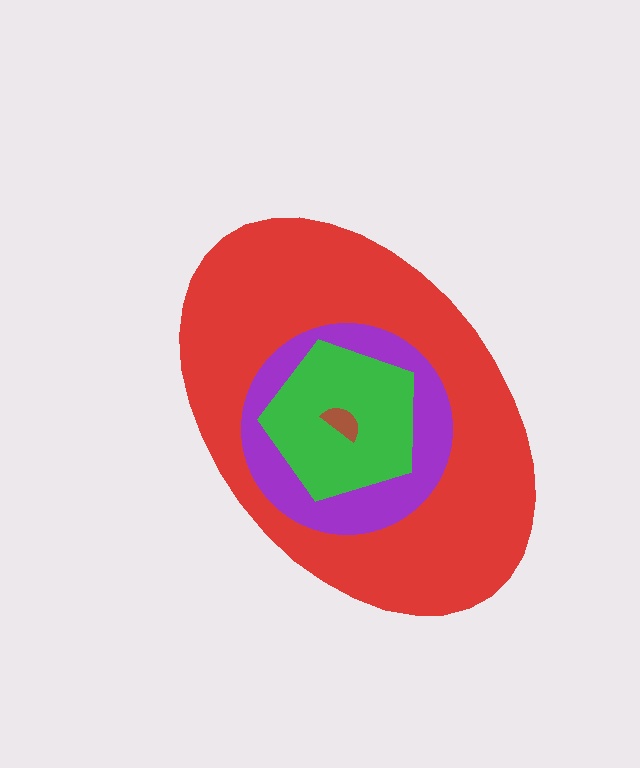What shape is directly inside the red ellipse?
The purple circle.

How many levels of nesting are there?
4.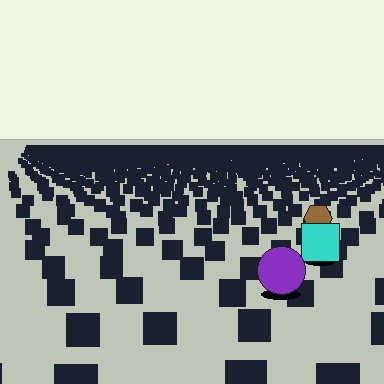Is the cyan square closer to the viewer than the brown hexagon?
Yes. The cyan square is closer — you can tell from the texture gradient: the ground texture is coarser near it.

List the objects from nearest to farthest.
From nearest to farthest: the purple circle, the cyan square, the brown hexagon.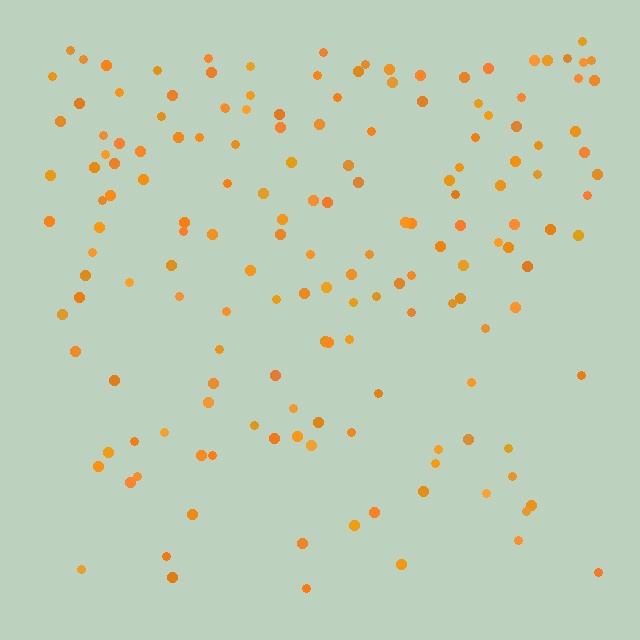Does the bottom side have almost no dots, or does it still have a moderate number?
Still a moderate number, just noticeably fewer than the top.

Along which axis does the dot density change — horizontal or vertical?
Vertical.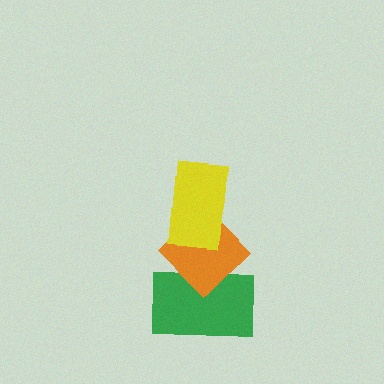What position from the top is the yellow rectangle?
The yellow rectangle is 1st from the top.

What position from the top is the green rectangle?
The green rectangle is 3rd from the top.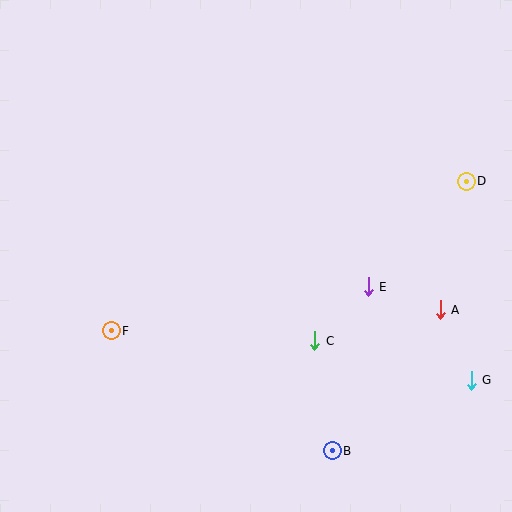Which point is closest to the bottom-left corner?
Point F is closest to the bottom-left corner.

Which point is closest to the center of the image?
Point C at (315, 341) is closest to the center.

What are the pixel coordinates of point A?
Point A is at (440, 310).